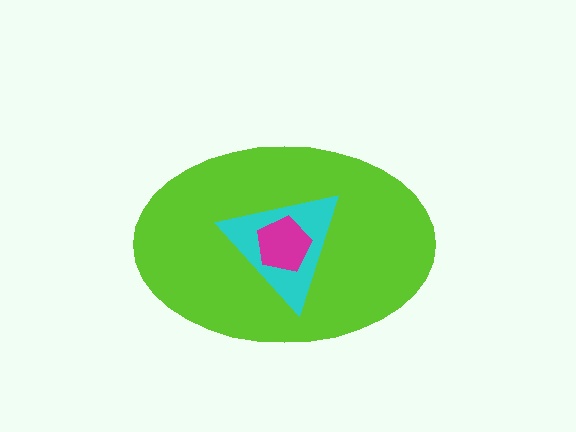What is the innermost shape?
The magenta pentagon.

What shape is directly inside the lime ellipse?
The cyan triangle.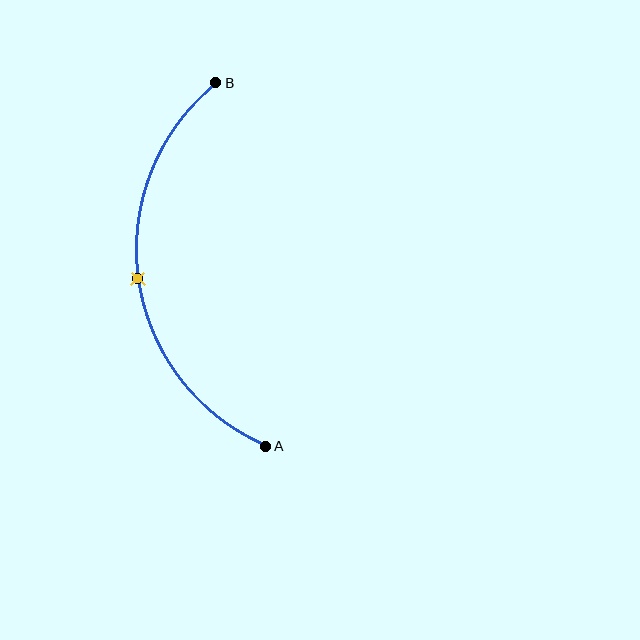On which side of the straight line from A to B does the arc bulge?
The arc bulges to the left of the straight line connecting A and B.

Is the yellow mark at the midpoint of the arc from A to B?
Yes. The yellow mark lies on the arc at equal arc-length from both A and B — it is the arc midpoint.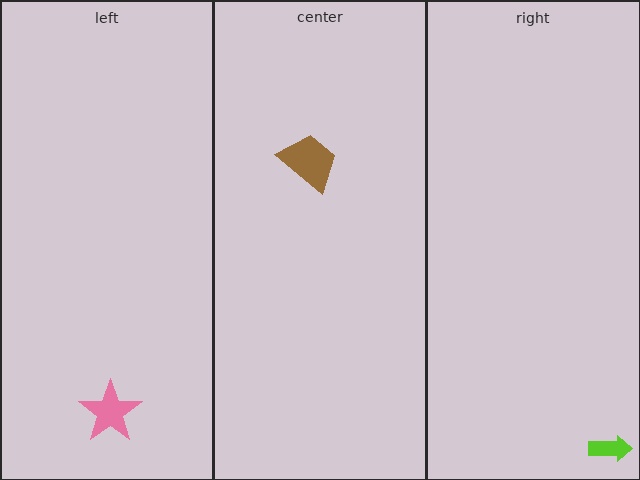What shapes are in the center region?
The brown trapezoid.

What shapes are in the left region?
The pink star.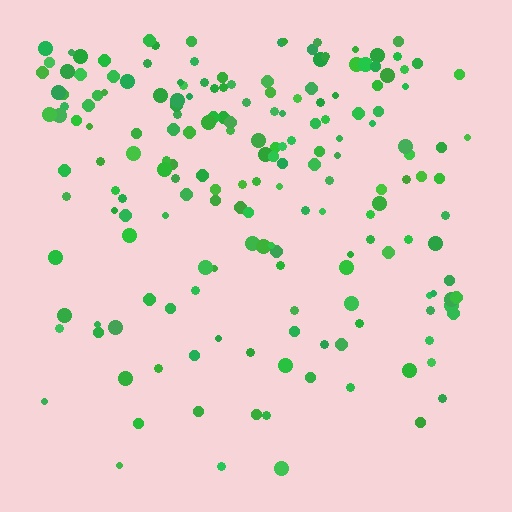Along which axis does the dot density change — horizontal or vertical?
Vertical.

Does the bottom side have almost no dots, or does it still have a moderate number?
Still a moderate number, just noticeably fewer than the top.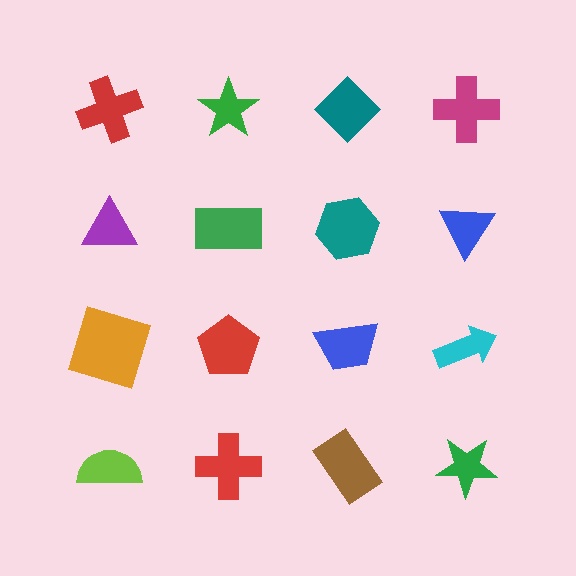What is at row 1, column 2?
A green star.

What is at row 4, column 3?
A brown rectangle.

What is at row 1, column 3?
A teal diamond.